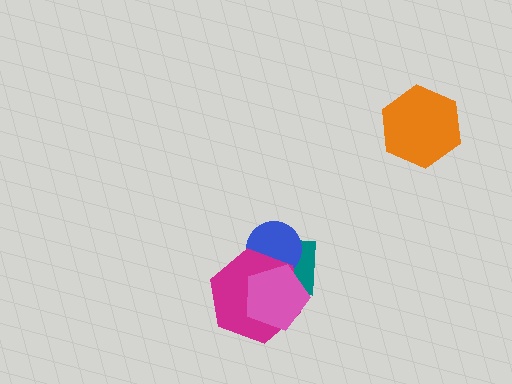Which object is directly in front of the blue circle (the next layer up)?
The magenta hexagon is directly in front of the blue circle.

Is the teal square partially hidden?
Yes, it is partially covered by another shape.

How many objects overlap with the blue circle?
3 objects overlap with the blue circle.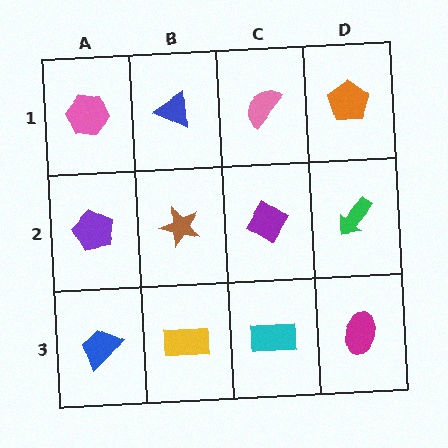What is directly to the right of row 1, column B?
A pink semicircle.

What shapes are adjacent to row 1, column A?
A purple pentagon (row 2, column A), a blue triangle (row 1, column B).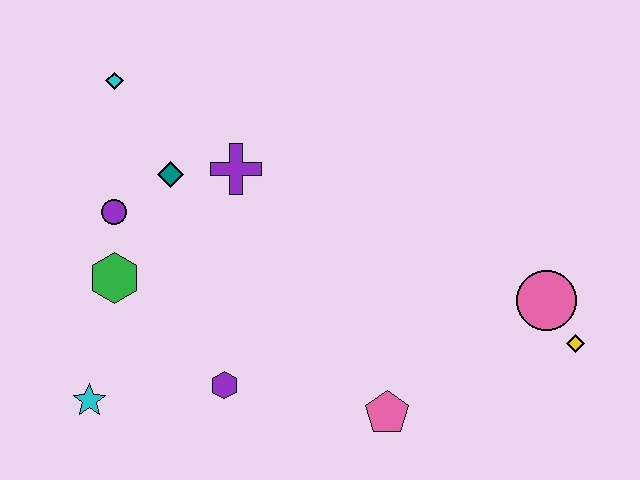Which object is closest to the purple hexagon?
The cyan star is closest to the purple hexagon.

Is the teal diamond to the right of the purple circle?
Yes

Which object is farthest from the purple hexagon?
The yellow diamond is farthest from the purple hexagon.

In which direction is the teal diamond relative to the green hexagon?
The teal diamond is above the green hexagon.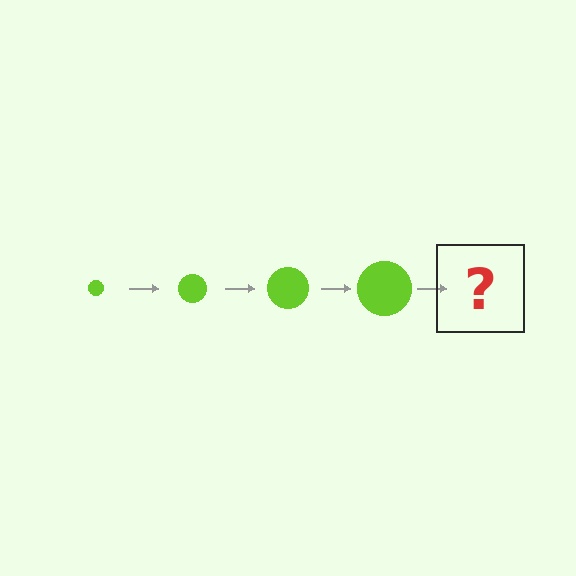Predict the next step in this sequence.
The next step is a lime circle, larger than the previous one.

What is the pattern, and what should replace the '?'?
The pattern is that the circle gets progressively larger each step. The '?' should be a lime circle, larger than the previous one.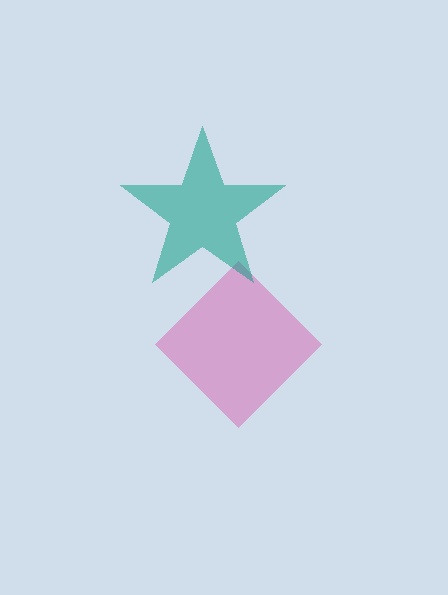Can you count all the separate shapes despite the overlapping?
Yes, there are 2 separate shapes.